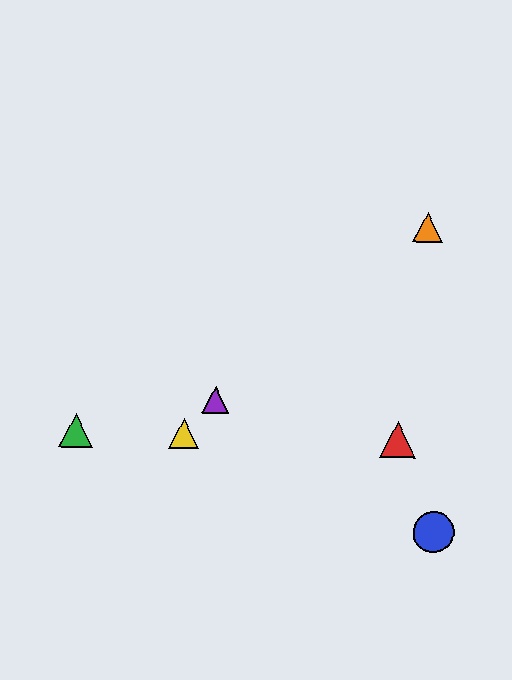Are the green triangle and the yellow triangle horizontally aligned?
Yes, both are at y≈430.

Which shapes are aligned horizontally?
The red triangle, the green triangle, the yellow triangle are aligned horizontally.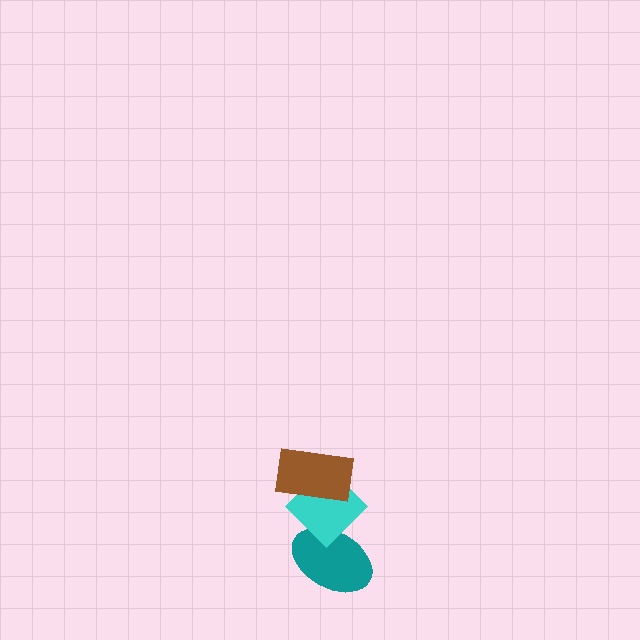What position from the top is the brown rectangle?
The brown rectangle is 1st from the top.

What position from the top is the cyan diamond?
The cyan diamond is 2nd from the top.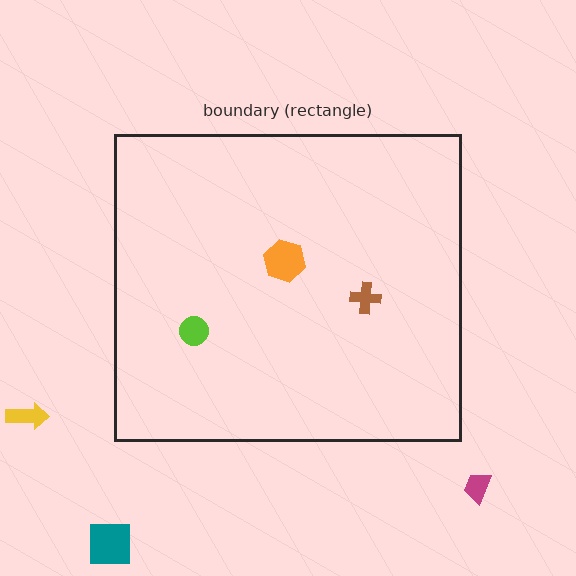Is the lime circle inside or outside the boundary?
Inside.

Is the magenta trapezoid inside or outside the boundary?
Outside.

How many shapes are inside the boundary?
3 inside, 3 outside.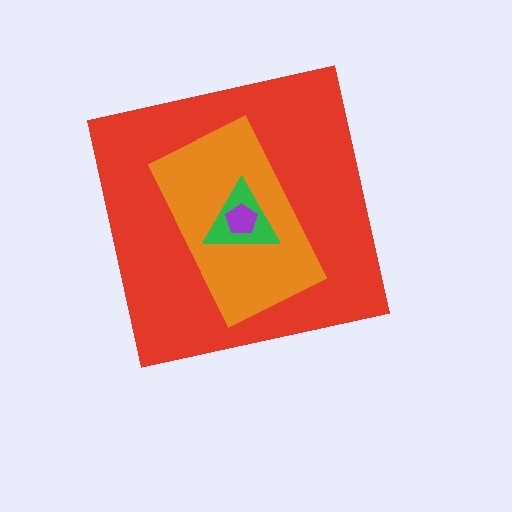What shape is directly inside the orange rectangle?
The green triangle.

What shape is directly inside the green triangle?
The purple pentagon.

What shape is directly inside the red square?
The orange rectangle.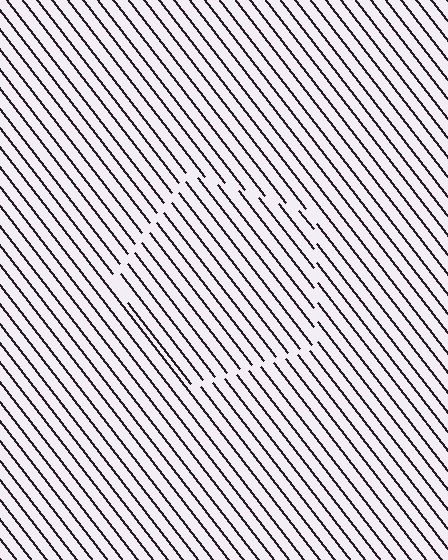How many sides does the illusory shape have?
5 sides — the line-ends trace a pentagon.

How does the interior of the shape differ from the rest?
The interior of the shape contains the same grating, shifted by half a period — the contour is defined by the phase discontinuity where line-ends from the inner and outer gratings abut.